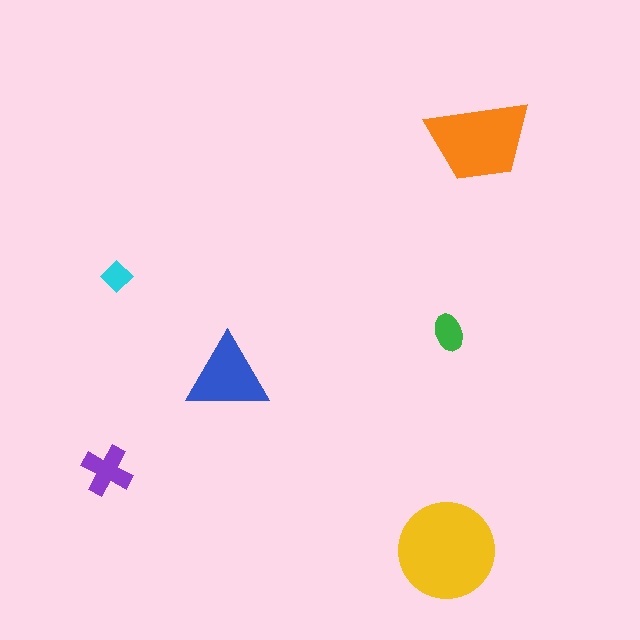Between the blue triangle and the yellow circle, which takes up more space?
The yellow circle.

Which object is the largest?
The yellow circle.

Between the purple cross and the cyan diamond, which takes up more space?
The purple cross.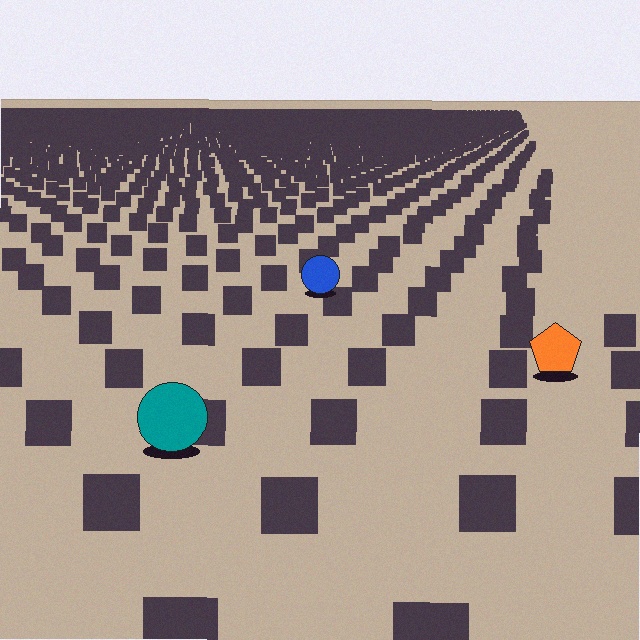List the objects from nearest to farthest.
From nearest to farthest: the teal circle, the orange pentagon, the blue circle.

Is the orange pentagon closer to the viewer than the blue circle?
Yes. The orange pentagon is closer — you can tell from the texture gradient: the ground texture is coarser near it.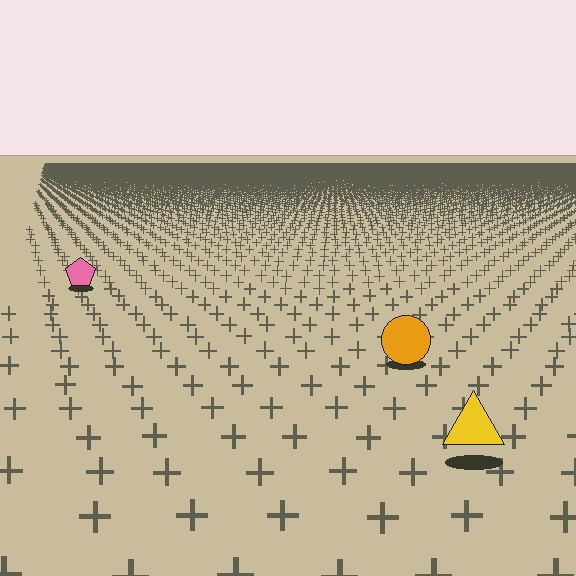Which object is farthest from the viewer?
The pink pentagon is farthest from the viewer. It appears smaller and the ground texture around it is denser.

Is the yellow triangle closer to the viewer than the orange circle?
Yes. The yellow triangle is closer — you can tell from the texture gradient: the ground texture is coarser near it.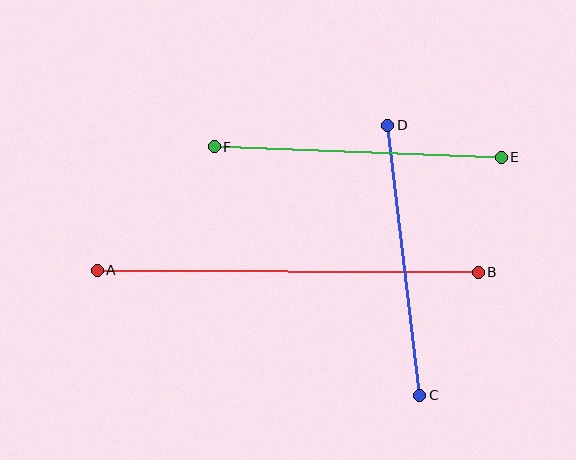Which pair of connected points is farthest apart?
Points A and B are farthest apart.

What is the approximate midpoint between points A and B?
The midpoint is at approximately (288, 271) pixels.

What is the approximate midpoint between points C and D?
The midpoint is at approximately (404, 260) pixels.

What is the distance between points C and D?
The distance is approximately 272 pixels.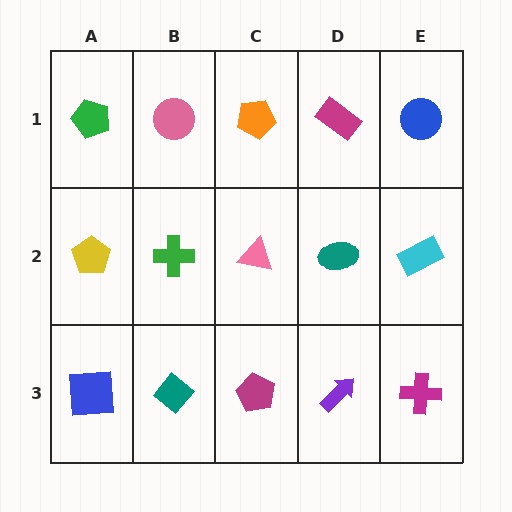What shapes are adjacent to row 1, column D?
A teal ellipse (row 2, column D), an orange pentagon (row 1, column C), a blue circle (row 1, column E).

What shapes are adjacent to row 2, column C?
An orange pentagon (row 1, column C), a magenta pentagon (row 3, column C), a green cross (row 2, column B), a teal ellipse (row 2, column D).